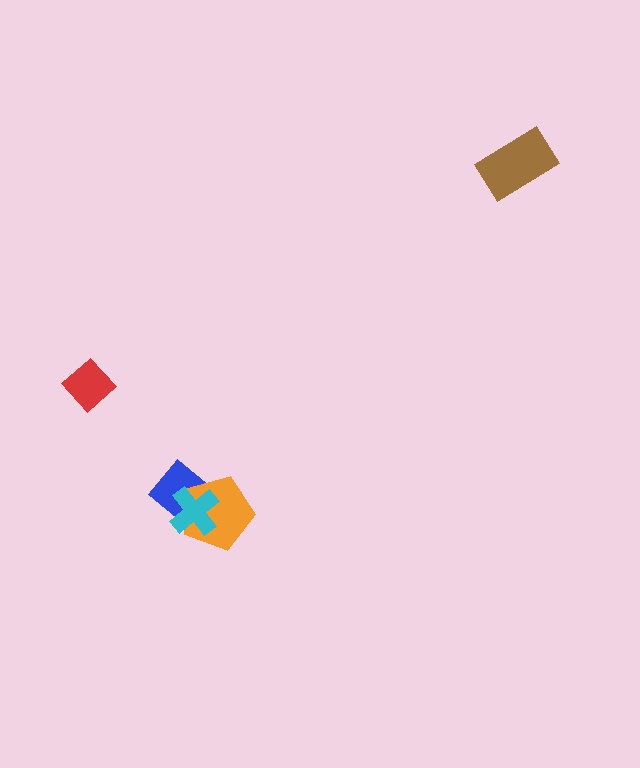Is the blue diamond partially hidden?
Yes, it is partially covered by another shape.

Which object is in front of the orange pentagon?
The cyan cross is in front of the orange pentagon.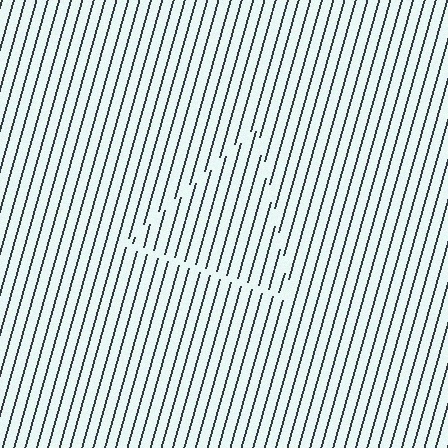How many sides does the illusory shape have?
3 sides — the line-ends trace a triangle.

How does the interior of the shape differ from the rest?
The interior of the shape contains the same grating, shifted by half a period — the contour is defined by the phase discontinuity where line-ends from the inner and outer gratings abut.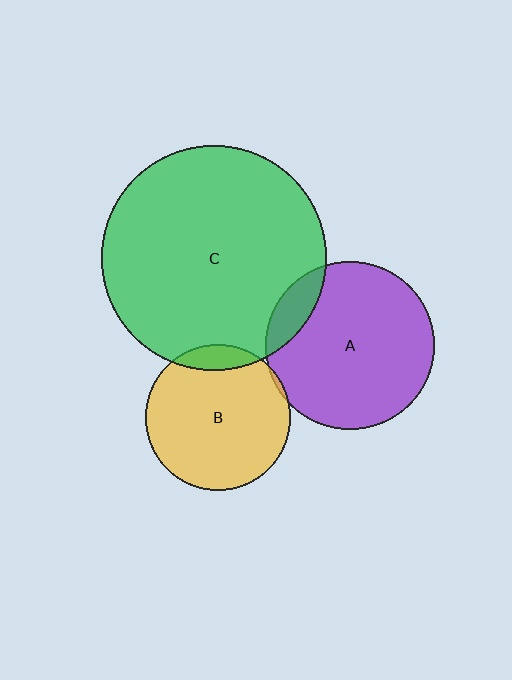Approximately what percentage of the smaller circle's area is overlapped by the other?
Approximately 10%.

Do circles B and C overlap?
Yes.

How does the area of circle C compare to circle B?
Approximately 2.4 times.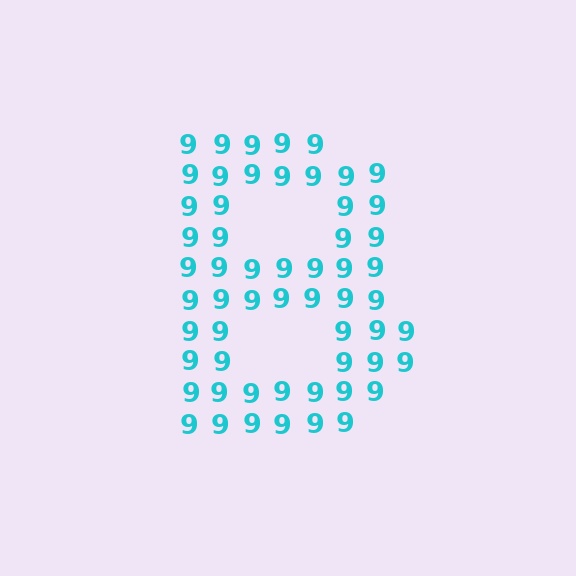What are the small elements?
The small elements are digit 9's.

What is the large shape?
The large shape is the letter B.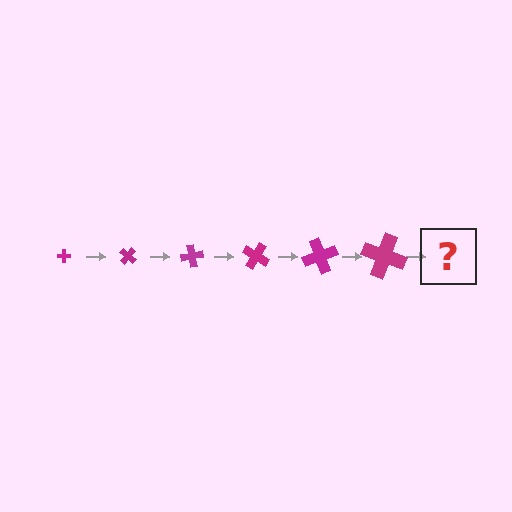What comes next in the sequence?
The next element should be a cross, larger than the previous one and rotated 240 degrees from the start.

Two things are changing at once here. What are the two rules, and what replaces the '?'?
The two rules are that the cross grows larger each step and it rotates 40 degrees each step. The '?' should be a cross, larger than the previous one and rotated 240 degrees from the start.